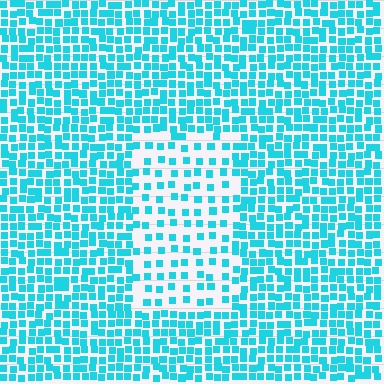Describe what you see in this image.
The image contains small cyan elements arranged at two different densities. A rectangle-shaped region is visible where the elements are less densely packed than the surrounding area.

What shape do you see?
I see a rectangle.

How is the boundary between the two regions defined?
The boundary is defined by a change in element density (approximately 2.1x ratio). All elements are the same color, size, and shape.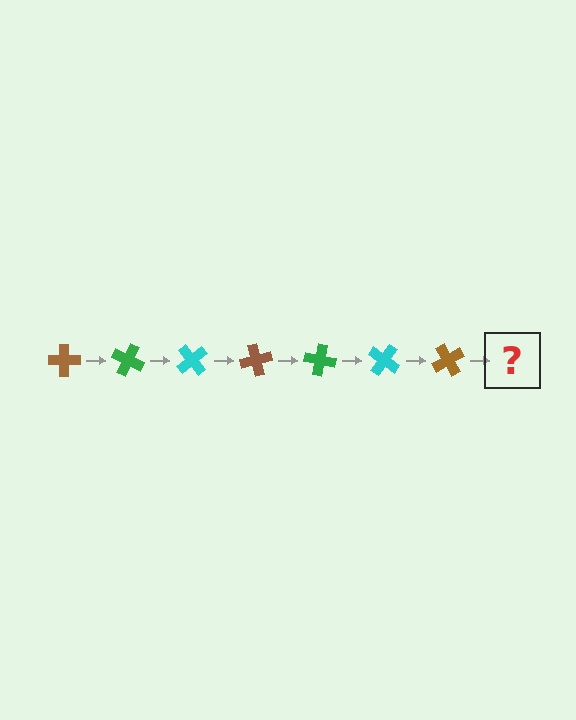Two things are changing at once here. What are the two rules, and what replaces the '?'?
The two rules are that it rotates 25 degrees each step and the color cycles through brown, green, and cyan. The '?' should be a green cross, rotated 175 degrees from the start.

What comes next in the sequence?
The next element should be a green cross, rotated 175 degrees from the start.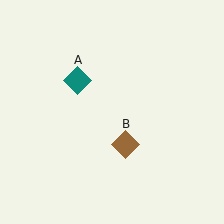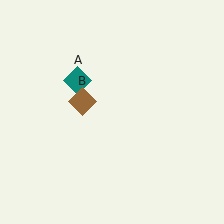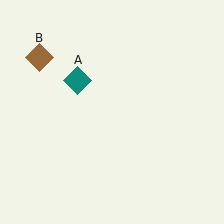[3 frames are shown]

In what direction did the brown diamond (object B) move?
The brown diamond (object B) moved up and to the left.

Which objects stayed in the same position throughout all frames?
Teal diamond (object A) remained stationary.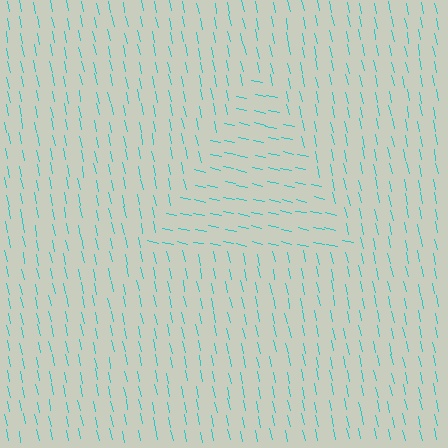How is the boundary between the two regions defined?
The boundary is defined purely by a change in line orientation (approximately 66 degrees difference). All lines are the same color and thickness.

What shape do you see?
I see a triangle.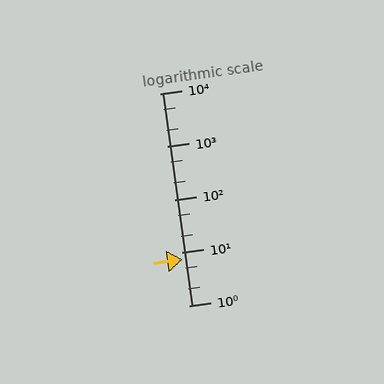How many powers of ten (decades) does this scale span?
The scale spans 4 decades, from 1 to 10000.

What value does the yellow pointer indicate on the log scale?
The pointer indicates approximately 7.3.